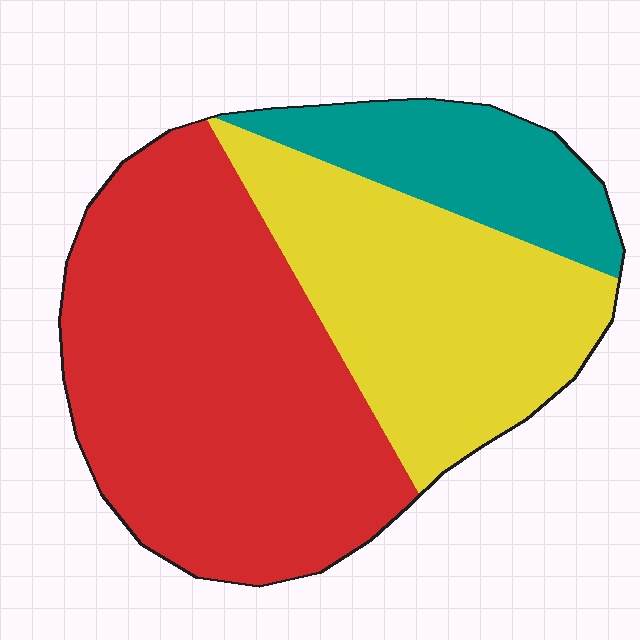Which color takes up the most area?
Red, at roughly 50%.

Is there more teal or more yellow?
Yellow.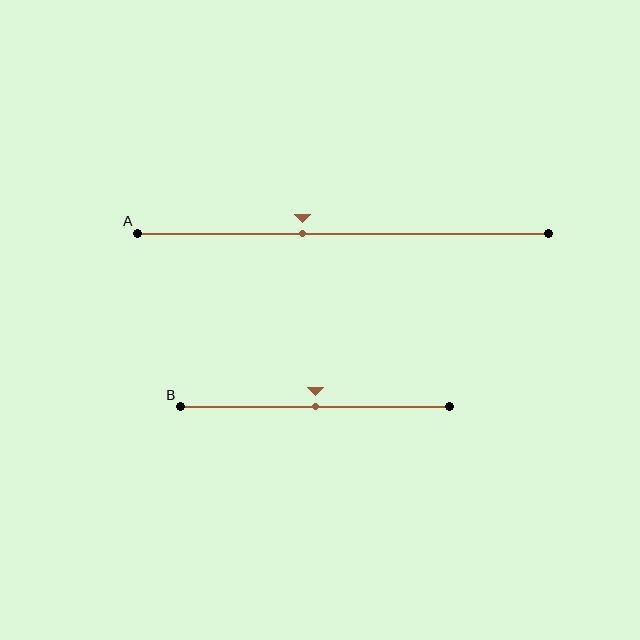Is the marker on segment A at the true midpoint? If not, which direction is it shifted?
No, the marker on segment A is shifted to the left by about 10% of the segment length.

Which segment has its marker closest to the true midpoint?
Segment B has its marker closest to the true midpoint.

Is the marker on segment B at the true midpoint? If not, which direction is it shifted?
Yes, the marker on segment B is at the true midpoint.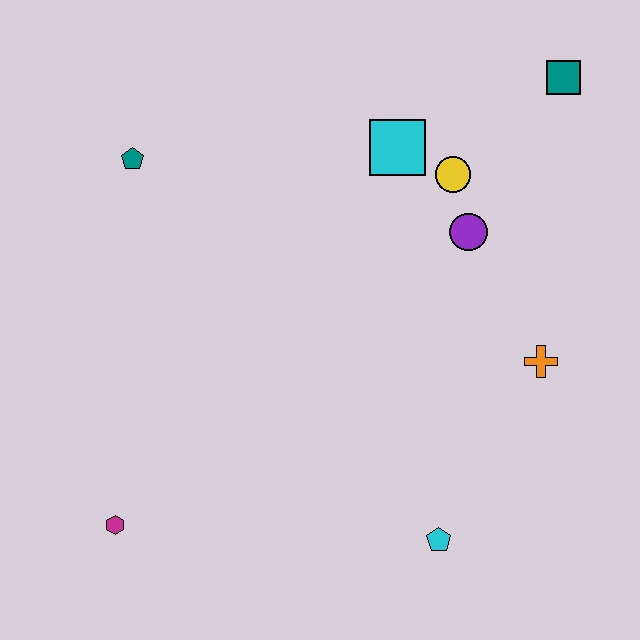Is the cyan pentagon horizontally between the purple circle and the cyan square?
Yes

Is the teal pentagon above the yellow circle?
Yes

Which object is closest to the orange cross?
The purple circle is closest to the orange cross.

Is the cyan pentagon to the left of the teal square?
Yes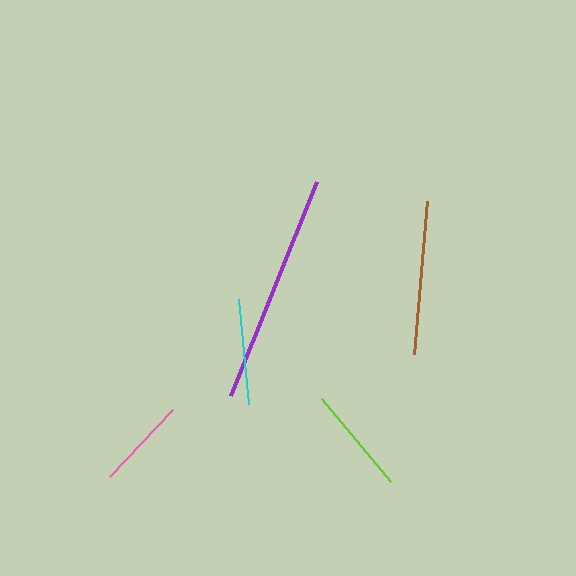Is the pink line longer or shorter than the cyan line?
The cyan line is longer than the pink line.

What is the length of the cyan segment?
The cyan segment is approximately 105 pixels long.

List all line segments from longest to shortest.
From longest to shortest: purple, brown, lime, cyan, pink.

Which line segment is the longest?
The purple line is the longest at approximately 231 pixels.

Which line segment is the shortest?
The pink line is the shortest at approximately 92 pixels.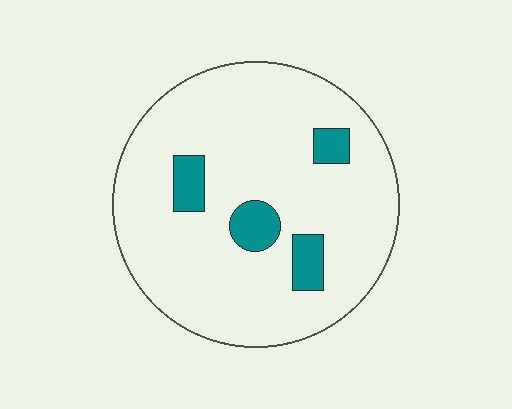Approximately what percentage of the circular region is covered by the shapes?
Approximately 10%.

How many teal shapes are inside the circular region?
4.